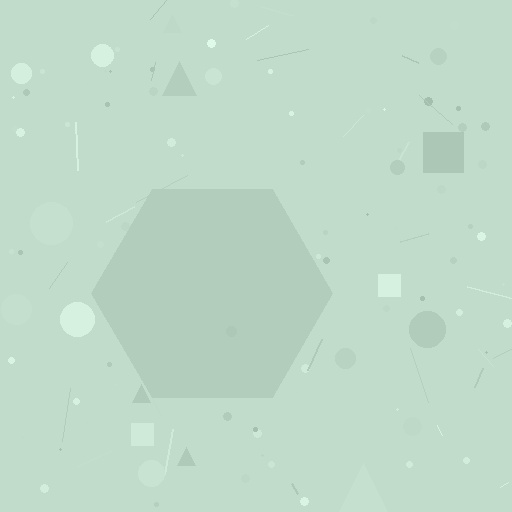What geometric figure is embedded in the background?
A hexagon is embedded in the background.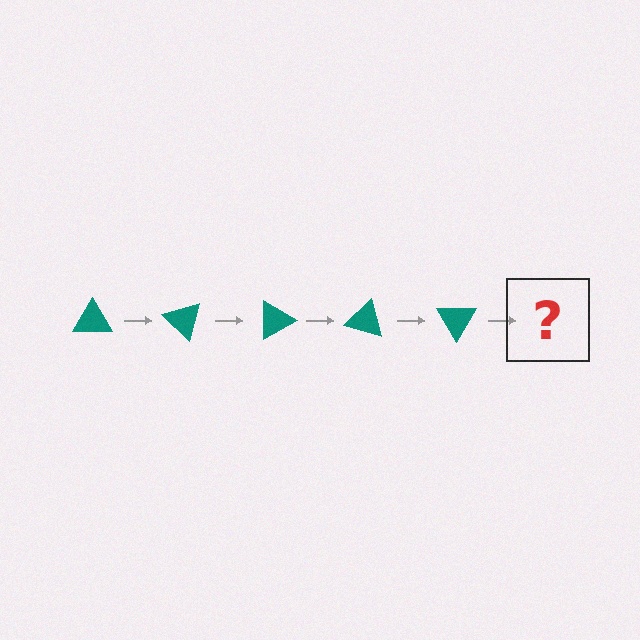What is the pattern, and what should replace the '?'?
The pattern is that the triangle rotates 45 degrees each step. The '?' should be a teal triangle rotated 225 degrees.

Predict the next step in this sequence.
The next step is a teal triangle rotated 225 degrees.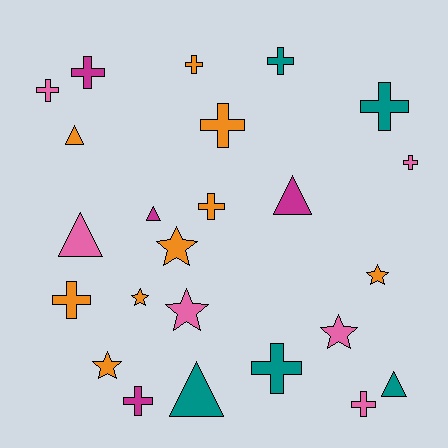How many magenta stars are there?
There are no magenta stars.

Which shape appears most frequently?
Cross, with 12 objects.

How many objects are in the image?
There are 24 objects.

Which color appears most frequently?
Orange, with 9 objects.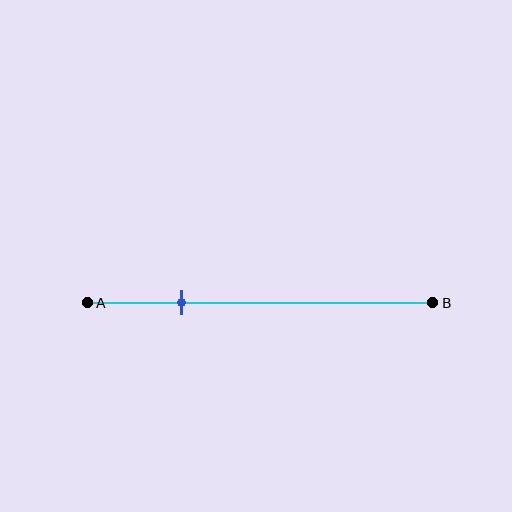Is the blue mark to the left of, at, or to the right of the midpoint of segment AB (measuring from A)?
The blue mark is to the left of the midpoint of segment AB.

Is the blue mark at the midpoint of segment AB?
No, the mark is at about 25% from A, not at the 50% midpoint.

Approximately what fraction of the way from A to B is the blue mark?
The blue mark is approximately 25% of the way from A to B.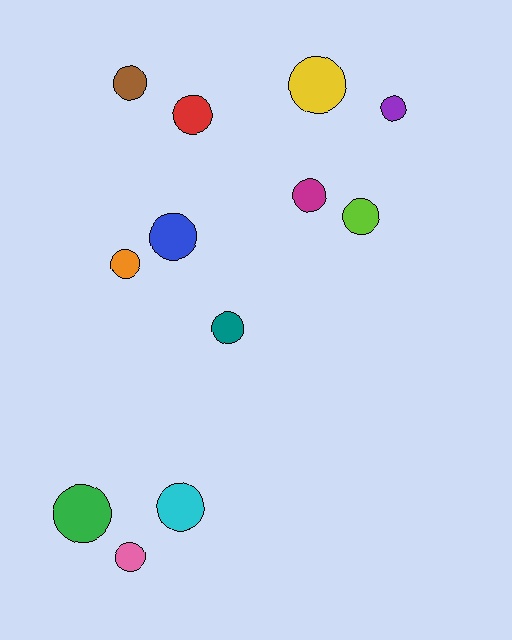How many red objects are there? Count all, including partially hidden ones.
There is 1 red object.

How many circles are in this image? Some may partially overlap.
There are 12 circles.